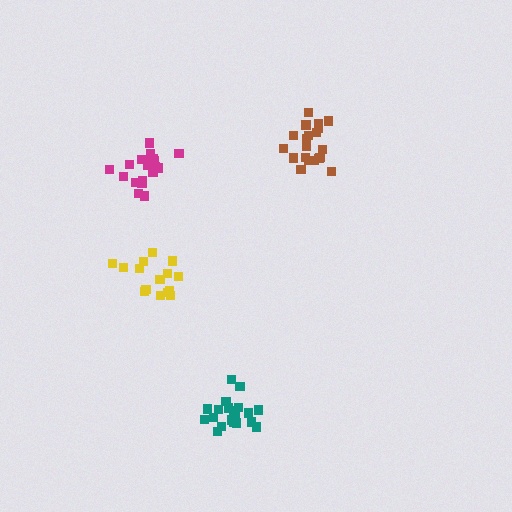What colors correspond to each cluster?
The clusters are colored: magenta, teal, yellow, brown.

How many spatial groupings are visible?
There are 4 spatial groupings.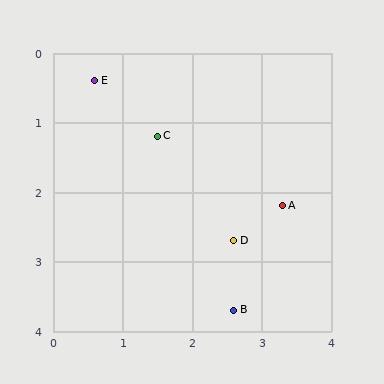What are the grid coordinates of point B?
Point B is at approximately (2.6, 3.7).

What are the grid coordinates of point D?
Point D is at approximately (2.6, 2.7).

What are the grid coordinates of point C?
Point C is at approximately (1.5, 1.2).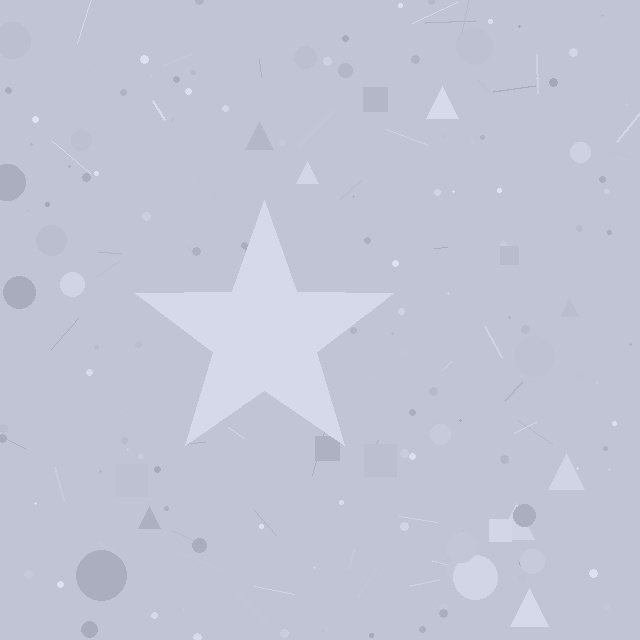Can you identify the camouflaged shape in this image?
The camouflaged shape is a star.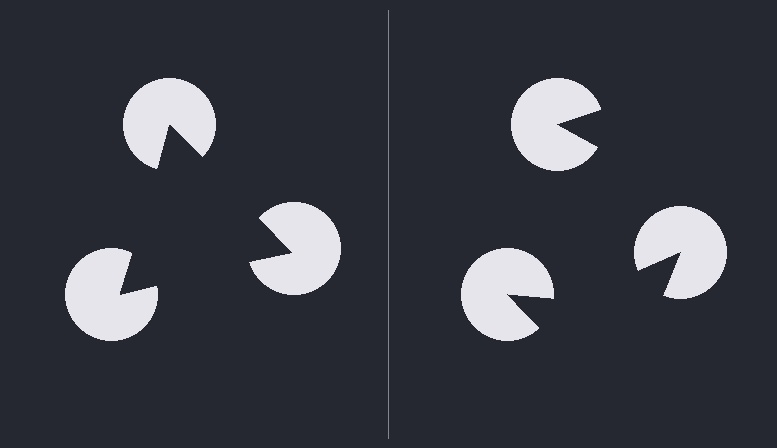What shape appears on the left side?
An illusory triangle.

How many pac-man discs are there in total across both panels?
6 — 3 on each side.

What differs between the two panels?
The pac-man discs are positioned identically on both sides; only the wedge orientations differ. On the left they align to a triangle; on the right they are misaligned.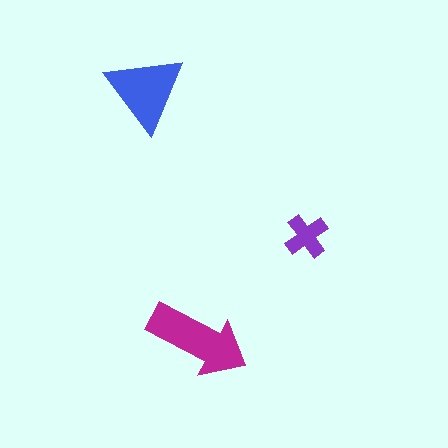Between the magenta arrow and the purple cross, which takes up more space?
The magenta arrow.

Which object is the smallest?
The purple cross.